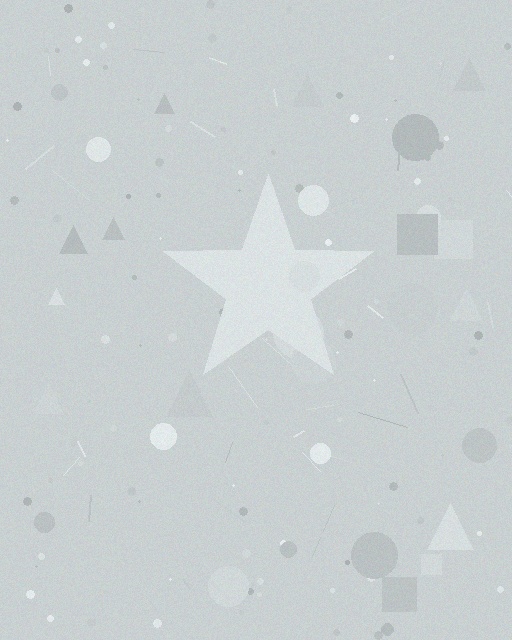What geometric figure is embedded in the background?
A star is embedded in the background.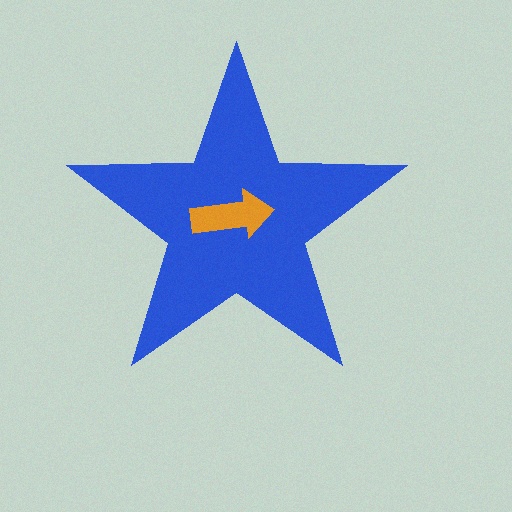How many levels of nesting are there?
2.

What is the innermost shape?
The orange arrow.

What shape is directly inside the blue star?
The orange arrow.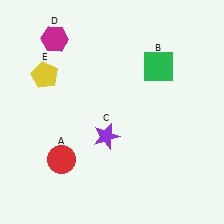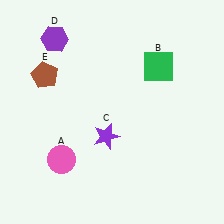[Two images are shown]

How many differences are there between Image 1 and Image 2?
There are 3 differences between the two images.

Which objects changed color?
A changed from red to pink. D changed from magenta to purple. E changed from yellow to brown.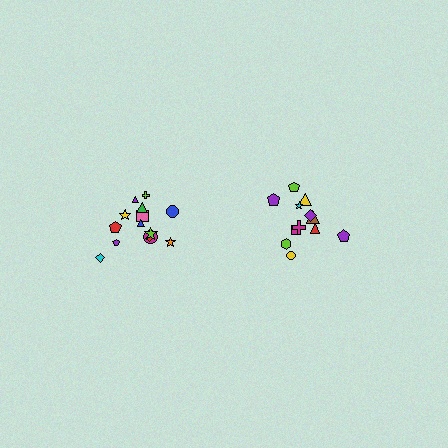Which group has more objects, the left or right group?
The left group.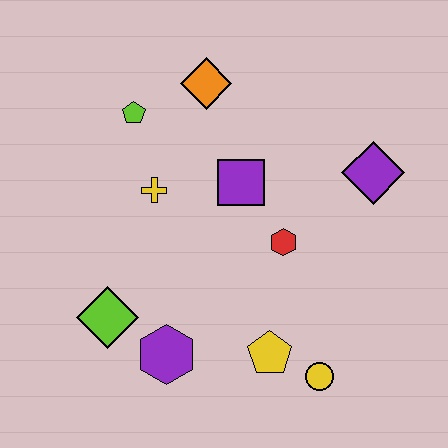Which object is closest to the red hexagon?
The purple square is closest to the red hexagon.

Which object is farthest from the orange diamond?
The yellow circle is farthest from the orange diamond.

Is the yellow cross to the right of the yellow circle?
No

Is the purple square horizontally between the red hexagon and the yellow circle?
No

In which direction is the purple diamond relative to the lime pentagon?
The purple diamond is to the right of the lime pentagon.